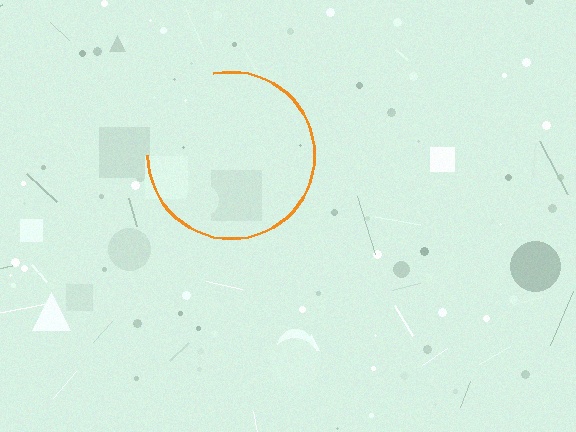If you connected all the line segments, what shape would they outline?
They would outline a circle.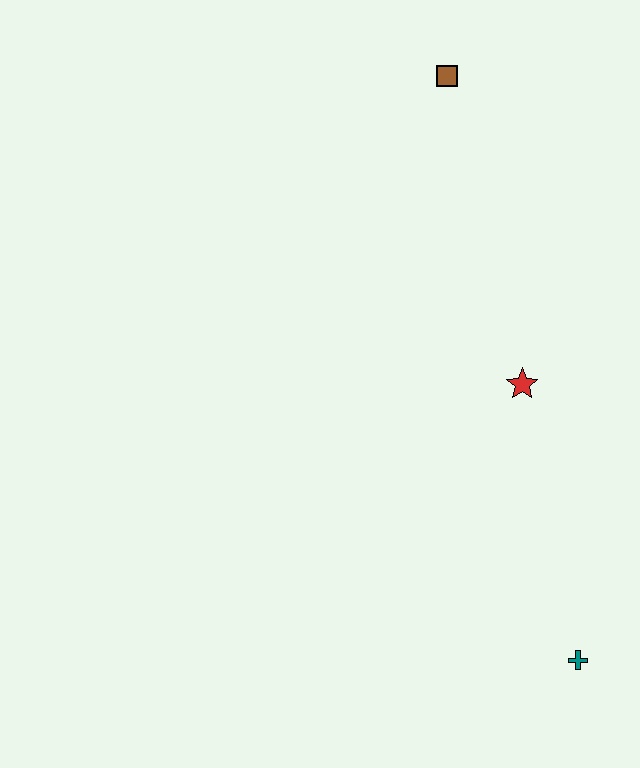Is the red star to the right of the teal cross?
No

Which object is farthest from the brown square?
The teal cross is farthest from the brown square.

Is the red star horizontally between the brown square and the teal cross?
Yes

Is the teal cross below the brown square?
Yes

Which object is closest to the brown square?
The red star is closest to the brown square.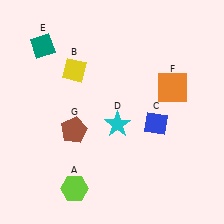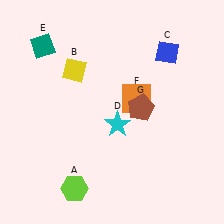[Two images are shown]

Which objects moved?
The objects that moved are: the blue diamond (C), the orange square (F), the brown pentagon (G).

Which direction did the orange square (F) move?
The orange square (F) moved left.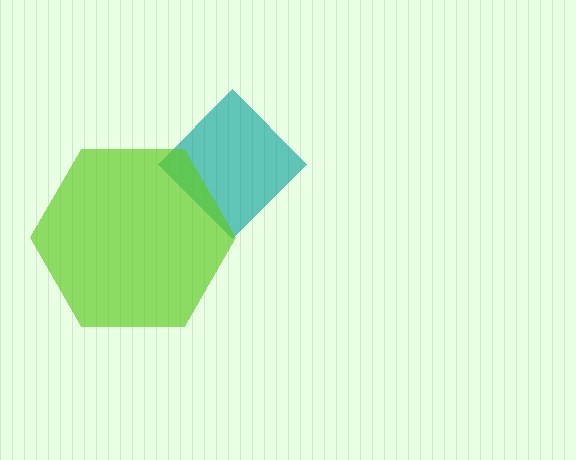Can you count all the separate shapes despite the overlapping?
Yes, there are 2 separate shapes.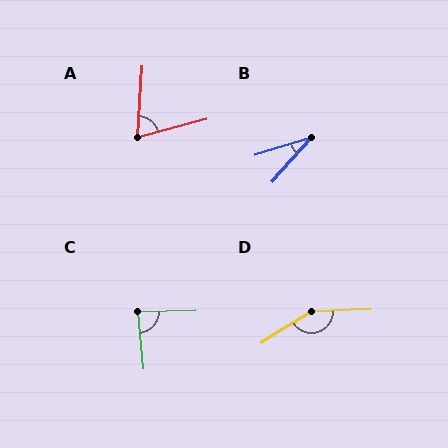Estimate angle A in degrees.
Approximately 72 degrees.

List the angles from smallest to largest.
B (31°), A (72°), C (86°), D (150°).